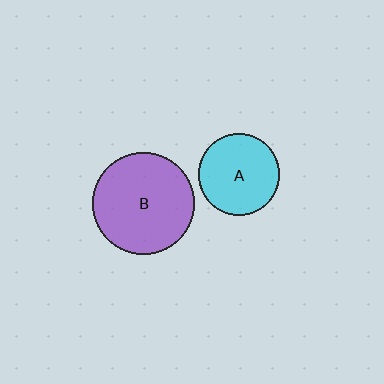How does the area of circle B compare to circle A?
Approximately 1.6 times.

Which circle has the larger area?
Circle B (purple).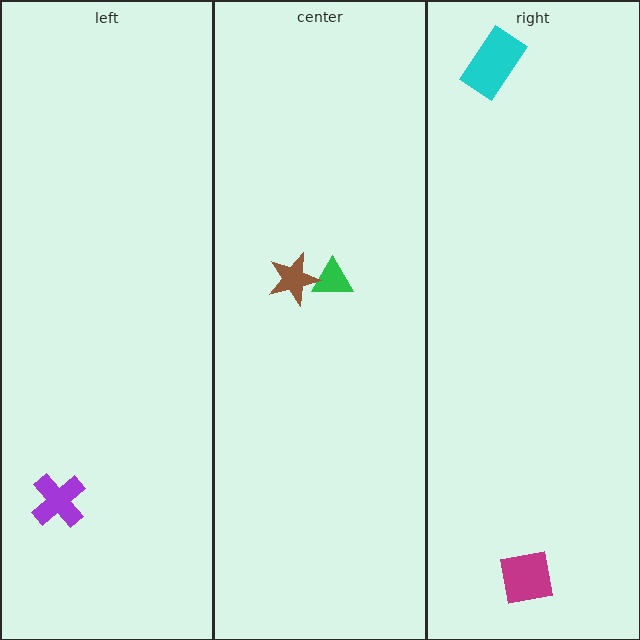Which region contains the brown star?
The center region.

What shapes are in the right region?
The cyan rectangle, the magenta square.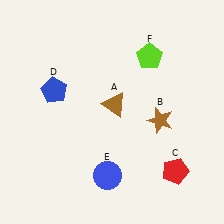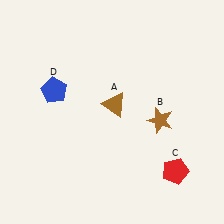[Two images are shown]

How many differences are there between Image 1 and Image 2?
There are 2 differences between the two images.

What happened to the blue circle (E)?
The blue circle (E) was removed in Image 2. It was in the bottom-left area of Image 1.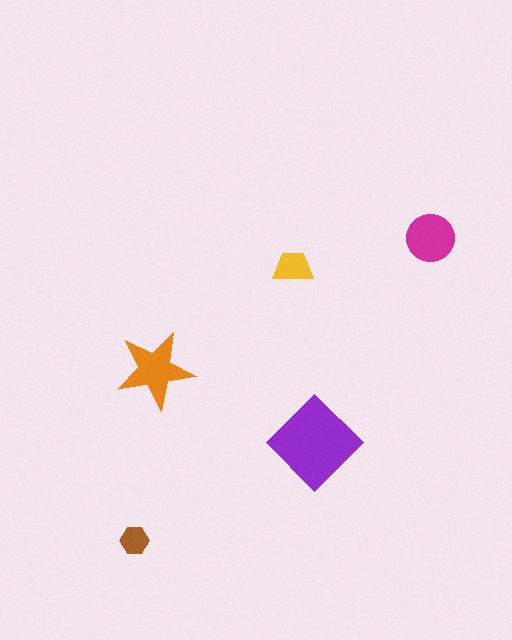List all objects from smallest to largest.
The brown hexagon, the yellow trapezoid, the magenta circle, the orange star, the purple diamond.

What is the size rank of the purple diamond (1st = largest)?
1st.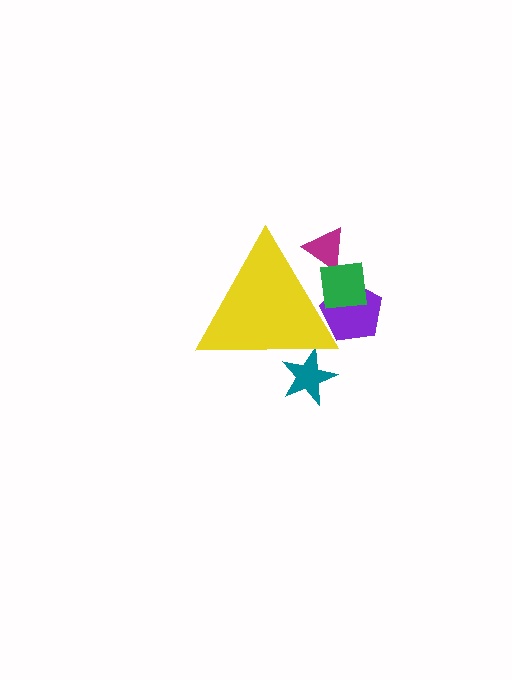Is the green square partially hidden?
Yes, the green square is partially hidden behind the yellow triangle.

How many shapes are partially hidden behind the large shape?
4 shapes are partially hidden.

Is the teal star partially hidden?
Yes, the teal star is partially hidden behind the yellow triangle.